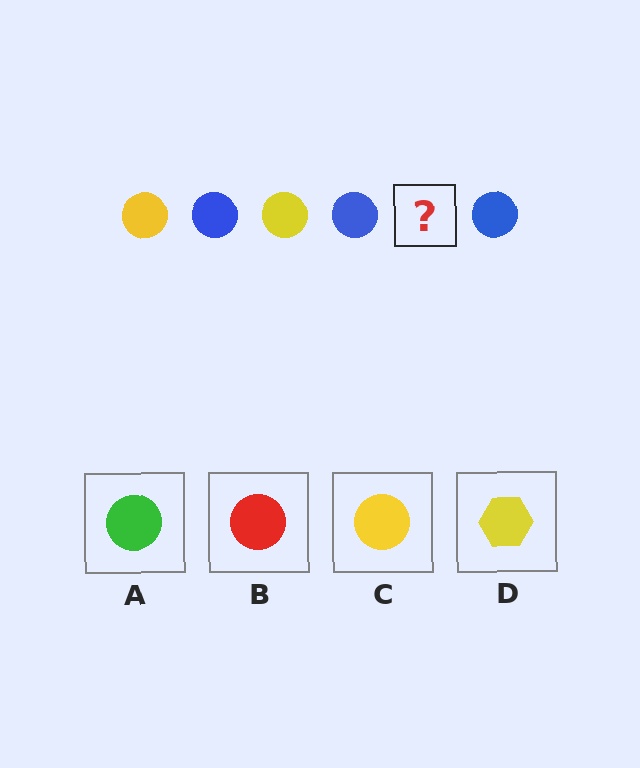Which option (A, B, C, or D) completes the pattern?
C.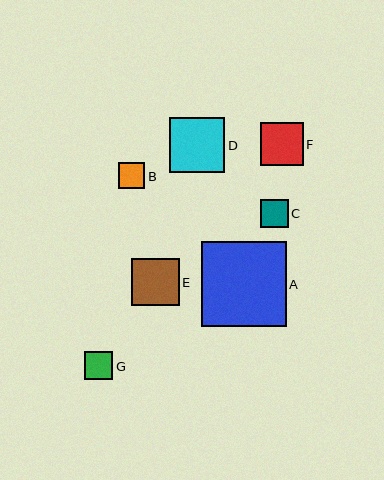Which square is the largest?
Square A is the largest with a size of approximately 85 pixels.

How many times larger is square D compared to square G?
Square D is approximately 2.0 times the size of square G.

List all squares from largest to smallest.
From largest to smallest: A, D, E, F, G, C, B.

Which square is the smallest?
Square B is the smallest with a size of approximately 26 pixels.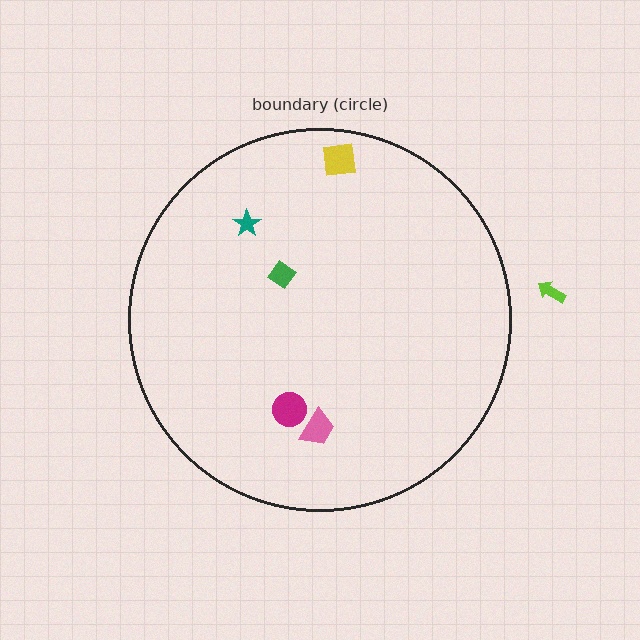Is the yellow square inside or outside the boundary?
Inside.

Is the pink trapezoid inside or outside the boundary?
Inside.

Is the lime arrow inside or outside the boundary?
Outside.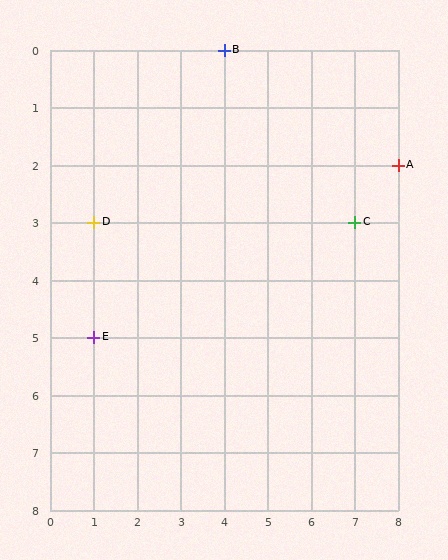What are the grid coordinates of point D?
Point D is at grid coordinates (1, 3).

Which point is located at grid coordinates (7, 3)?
Point C is at (7, 3).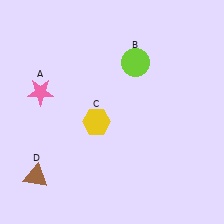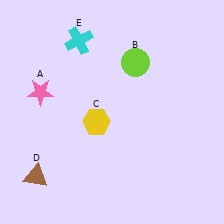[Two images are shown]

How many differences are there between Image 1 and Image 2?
There is 1 difference between the two images.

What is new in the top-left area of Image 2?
A cyan cross (E) was added in the top-left area of Image 2.